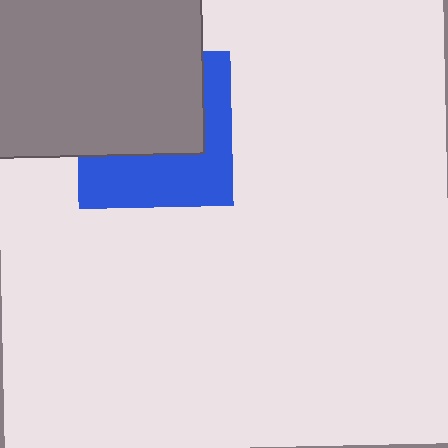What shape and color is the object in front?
The object in front is a gray rectangle.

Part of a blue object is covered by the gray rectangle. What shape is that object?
It is a square.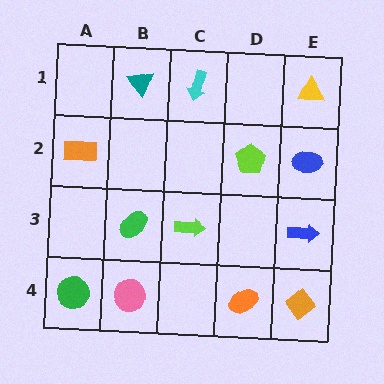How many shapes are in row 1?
3 shapes.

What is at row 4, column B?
A pink circle.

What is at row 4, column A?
A green circle.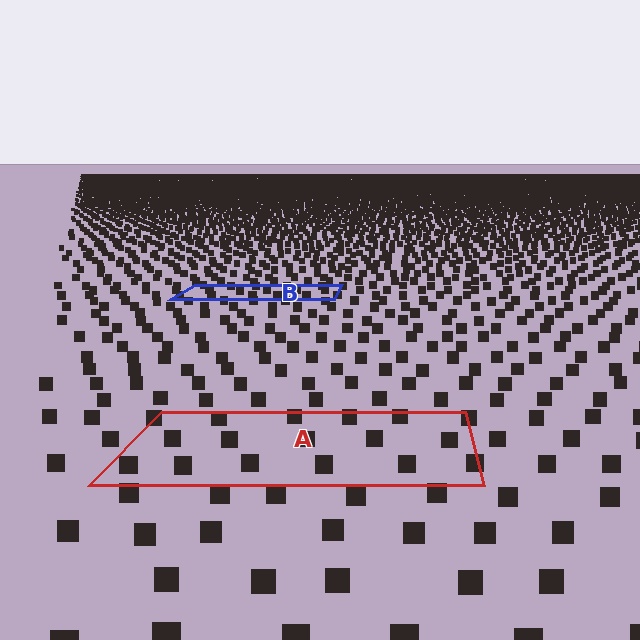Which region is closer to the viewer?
Region A is closer. The texture elements there are larger and more spread out.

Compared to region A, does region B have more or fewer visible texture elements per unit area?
Region B has more texture elements per unit area — they are packed more densely because it is farther away.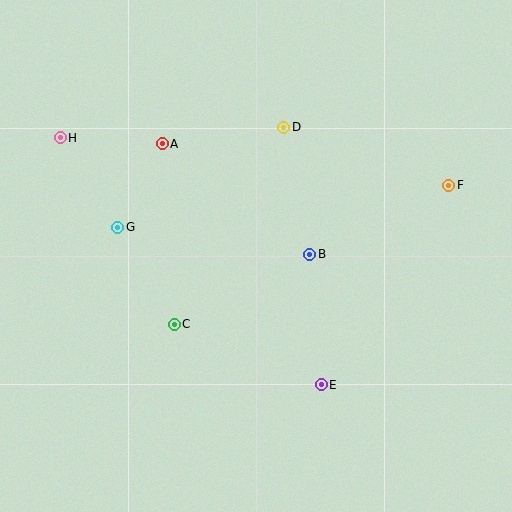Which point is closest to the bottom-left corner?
Point C is closest to the bottom-left corner.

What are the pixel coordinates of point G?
Point G is at (118, 227).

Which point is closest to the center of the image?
Point B at (310, 254) is closest to the center.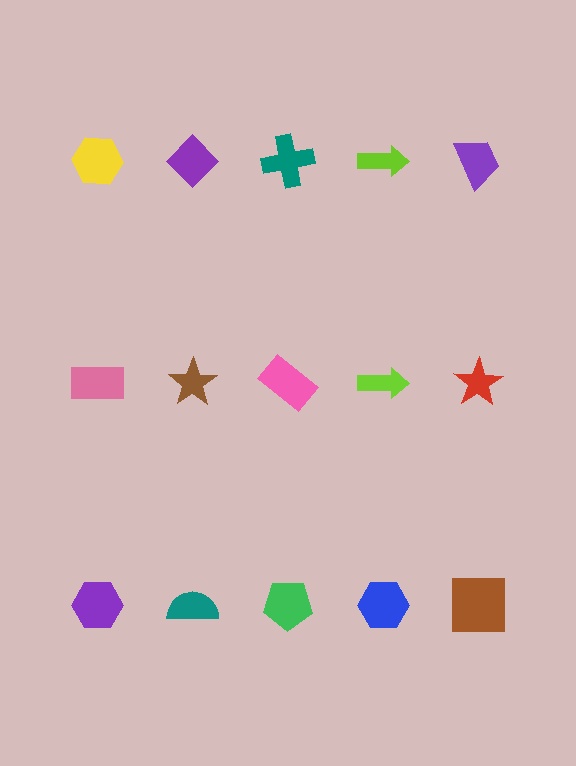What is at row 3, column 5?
A brown square.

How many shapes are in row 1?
5 shapes.